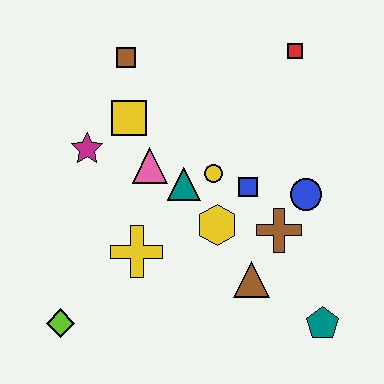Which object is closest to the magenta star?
The yellow square is closest to the magenta star.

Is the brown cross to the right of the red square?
No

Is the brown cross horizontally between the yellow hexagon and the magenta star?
No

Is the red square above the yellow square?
Yes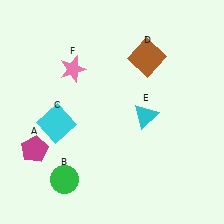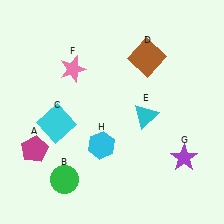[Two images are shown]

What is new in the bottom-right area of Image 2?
A purple star (G) was added in the bottom-right area of Image 2.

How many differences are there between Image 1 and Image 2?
There are 2 differences between the two images.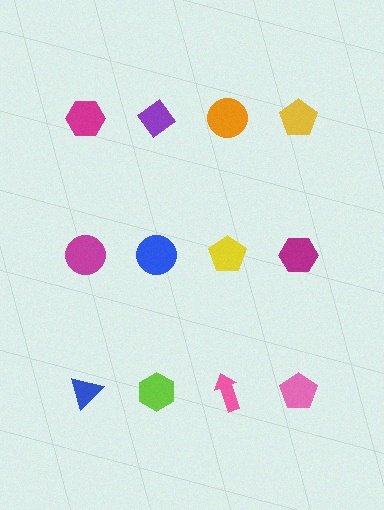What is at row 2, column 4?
A magenta hexagon.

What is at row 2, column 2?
A blue circle.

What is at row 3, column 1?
A blue triangle.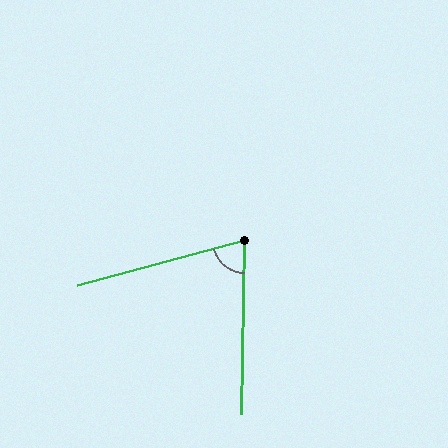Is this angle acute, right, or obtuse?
It is acute.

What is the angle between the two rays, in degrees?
Approximately 74 degrees.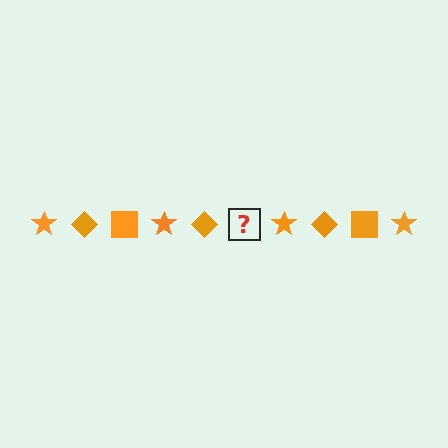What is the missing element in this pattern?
The missing element is an orange square.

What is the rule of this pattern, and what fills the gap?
The rule is that the pattern cycles through star, diamond, square shapes in orange. The gap should be filled with an orange square.